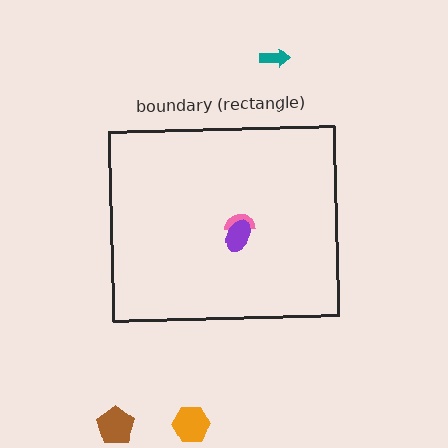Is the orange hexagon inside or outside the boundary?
Outside.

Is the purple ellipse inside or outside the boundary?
Inside.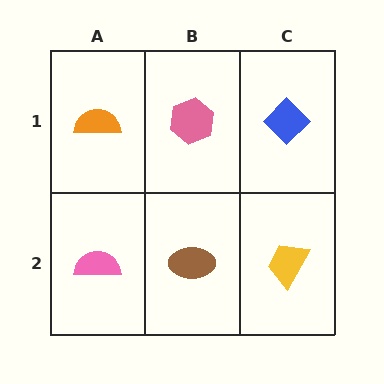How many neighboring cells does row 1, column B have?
3.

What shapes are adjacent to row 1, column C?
A yellow trapezoid (row 2, column C), a pink hexagon (row 1, column B).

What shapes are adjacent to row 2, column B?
A pink hexagon (row 1, column B), a pink semicircle (row 2, column A), a yellow trapezoid (row 2, column C).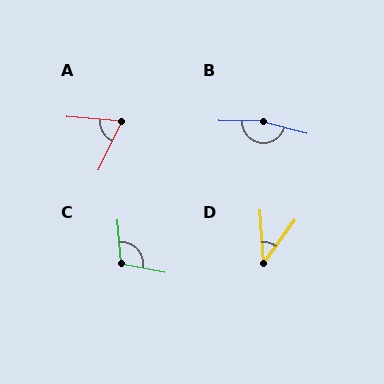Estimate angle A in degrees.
Approximately 69 degrees.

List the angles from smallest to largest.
D (39°), A (69°), C (106°), B (166°).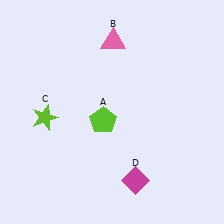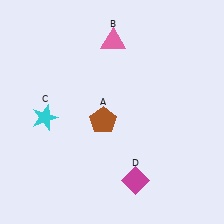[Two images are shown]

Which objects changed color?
A changed from lime to brown. C changed from lime to cyan.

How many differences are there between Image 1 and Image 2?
There are 2 differences between the two images.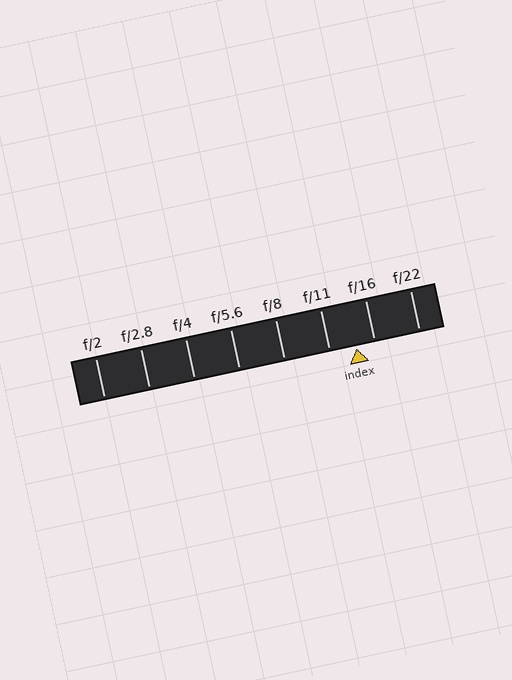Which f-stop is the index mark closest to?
The index mark is closest to f/16.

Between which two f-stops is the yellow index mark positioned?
The index mark is between f/11 and f/16.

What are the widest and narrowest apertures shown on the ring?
The widest aperture shown is f/2 and the narrowest is f/22.